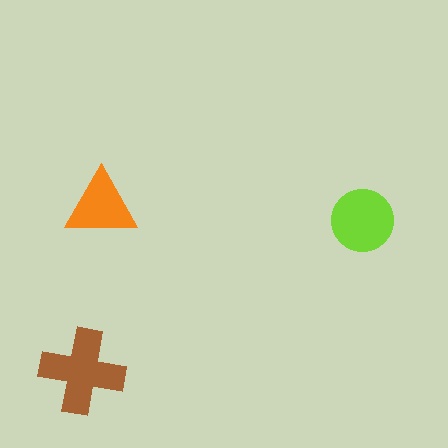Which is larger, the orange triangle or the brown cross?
The brown cross.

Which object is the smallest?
The orange triangle.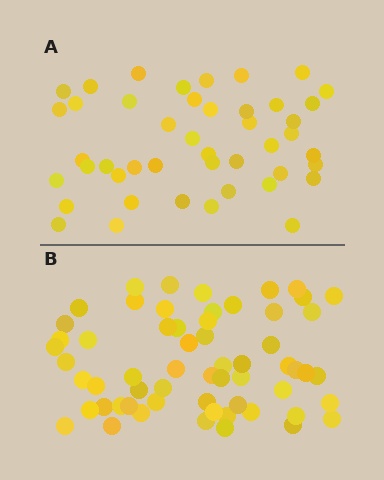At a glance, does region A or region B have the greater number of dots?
Region B (the bottom region) has more dots.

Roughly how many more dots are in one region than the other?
Region B has approximately 15 more dots than region A.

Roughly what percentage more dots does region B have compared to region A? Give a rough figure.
About 35% more.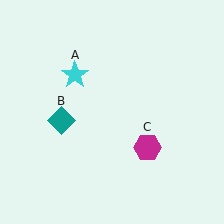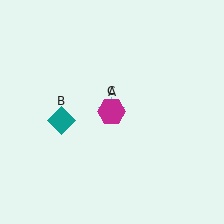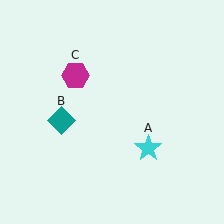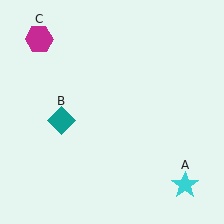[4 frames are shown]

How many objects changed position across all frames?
2 objects changed position: cyan star (object A), magenta hexagon (object C).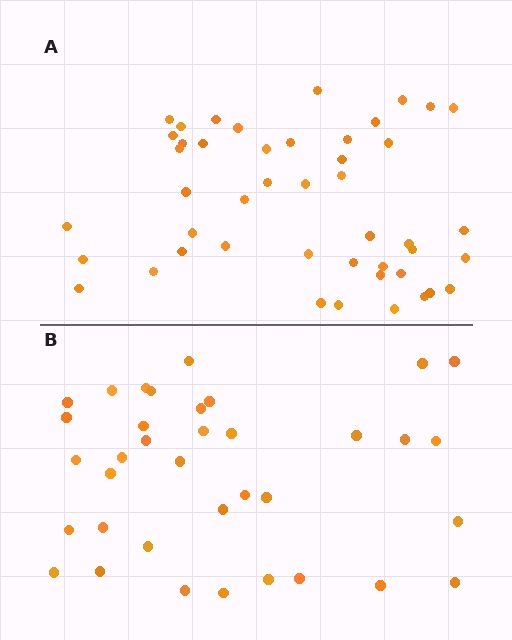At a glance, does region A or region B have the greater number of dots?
Region A (the top region) has more dots.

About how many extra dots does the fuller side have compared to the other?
Region A has roughly 10 or so more dots than region B.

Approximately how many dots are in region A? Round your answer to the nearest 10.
About 50 dots. (The exact count is 46, which rounds to 50.)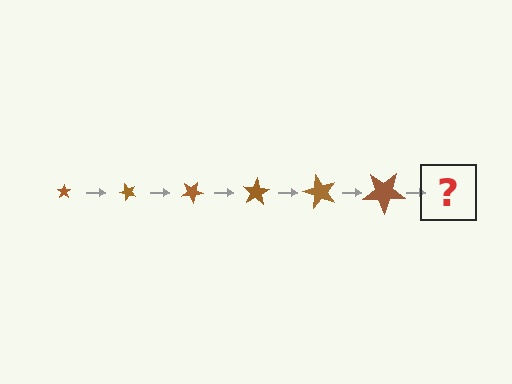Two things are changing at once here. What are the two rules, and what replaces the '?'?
The two rules are that the star grows larger each step and it rotates 50 degrees each step. The '?' should be a star, larger than the previous one and rotated 300 degrees from the start.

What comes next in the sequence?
The next element should be a star, larger than the previous one and rotated 300 degrees from the start.